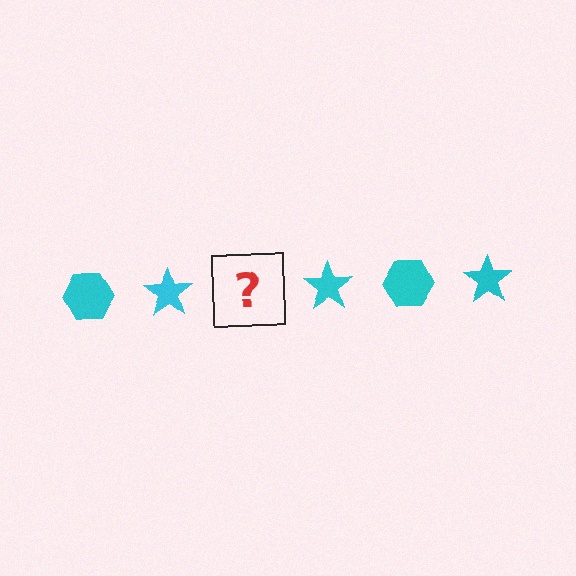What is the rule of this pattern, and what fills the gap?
The rule is that the pattern cycles through hexagon, star shapes in cyan. The gap should be filled with a cyan hexagon.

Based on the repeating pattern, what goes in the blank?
The blank should be a cyan hexagon.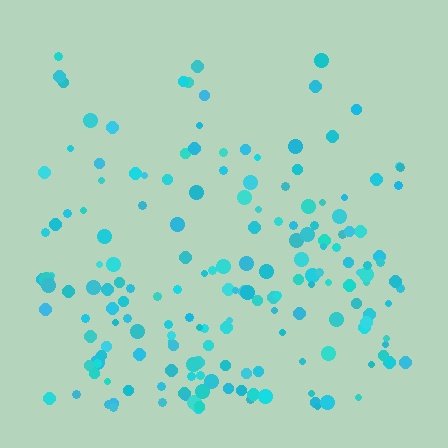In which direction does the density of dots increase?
From top to bottom, with the bottom side densest.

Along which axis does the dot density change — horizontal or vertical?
Vertical.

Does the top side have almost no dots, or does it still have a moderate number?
Still a moderate number, just noticeably fewer than the bottom.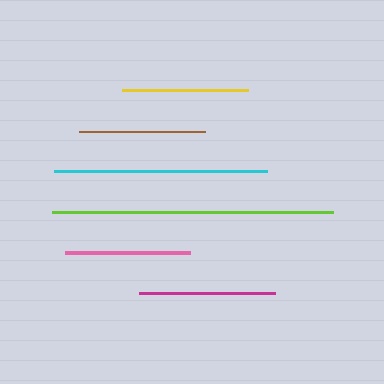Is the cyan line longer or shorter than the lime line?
The lime line is longer than the cyan line.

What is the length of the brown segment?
The brown segment is approximately 125 pixels long.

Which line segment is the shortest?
The brown line is the shortest at approximately 125 pixels.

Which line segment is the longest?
The lime line is the longest at approximately 281 pixels.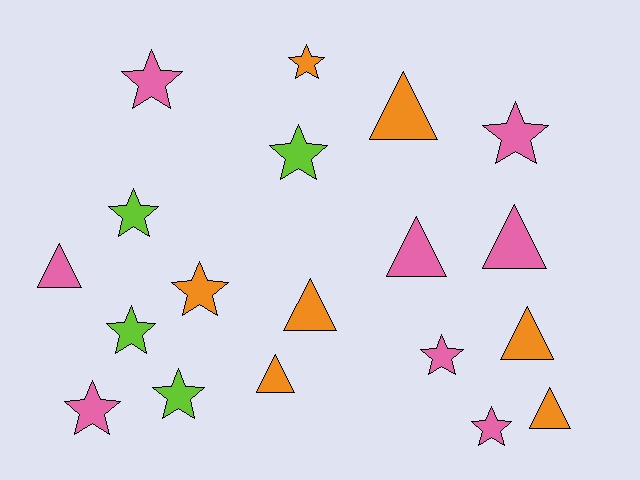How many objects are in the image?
There are 19 objects.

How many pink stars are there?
There are 5 pink stars.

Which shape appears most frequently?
Star, with 11 objects.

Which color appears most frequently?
Pink, with 8 objects.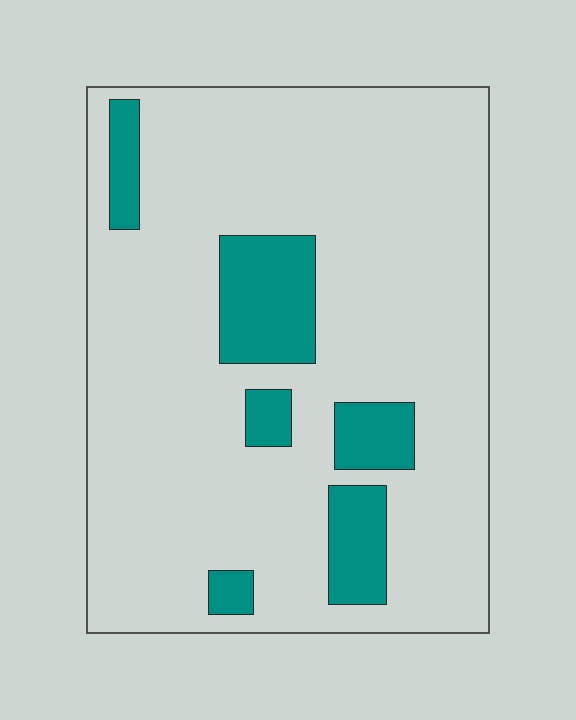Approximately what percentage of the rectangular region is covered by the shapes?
Approximately 15%.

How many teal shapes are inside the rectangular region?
6.